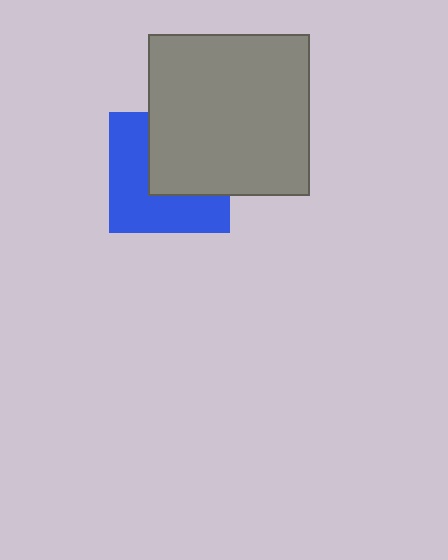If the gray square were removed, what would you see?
You would see the complete blue square.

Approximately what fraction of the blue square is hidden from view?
Roughly 47% of the blue square is hidden behind the gray square.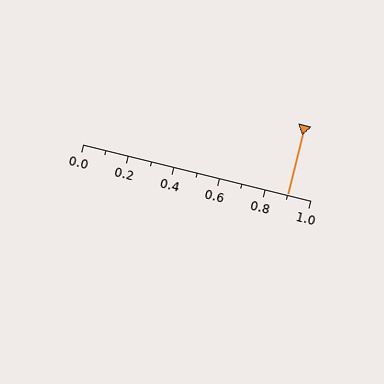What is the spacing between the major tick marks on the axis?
The major ticks are spaced 0.2 apart.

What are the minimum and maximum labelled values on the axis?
The axis runs from 0.0 to 1.0.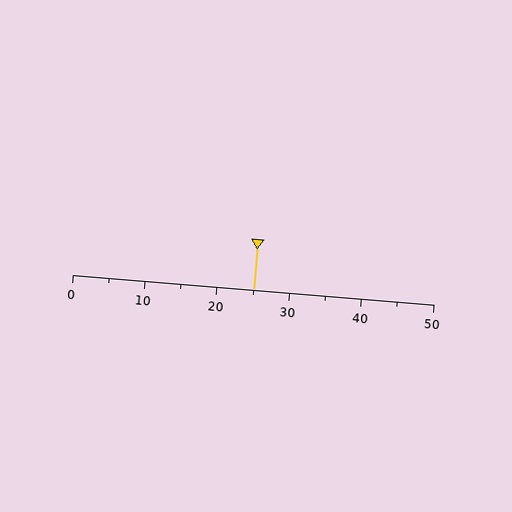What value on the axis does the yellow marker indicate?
The marker indicates approximately 25.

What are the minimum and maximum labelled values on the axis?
The axis runs from 0 to 50.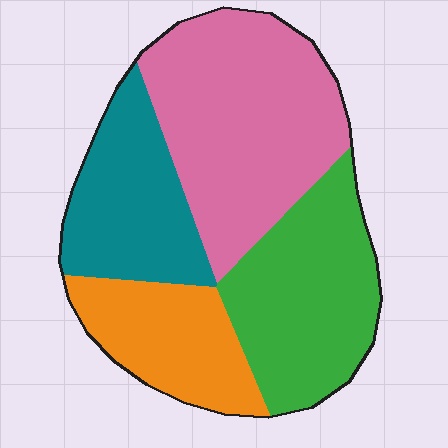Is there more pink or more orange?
Pink.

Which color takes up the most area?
Pink, at roughly 35%.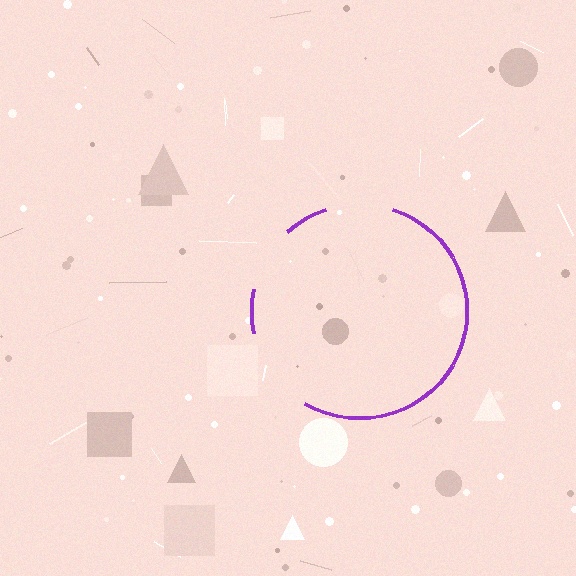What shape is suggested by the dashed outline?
The dashed outline suggests a circle.